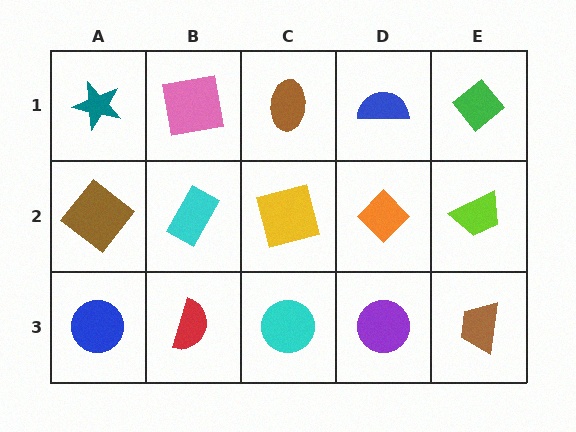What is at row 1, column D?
A blue semicircle.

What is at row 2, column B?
A cyan rectangle.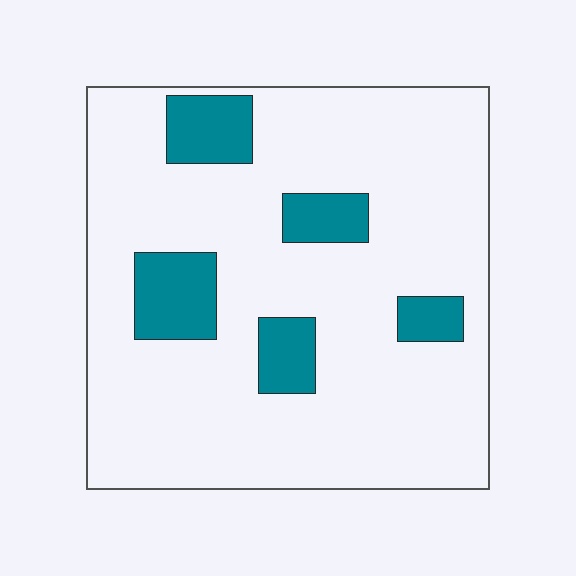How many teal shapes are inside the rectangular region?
5.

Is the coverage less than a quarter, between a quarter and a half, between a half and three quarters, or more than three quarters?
Less than a quarter.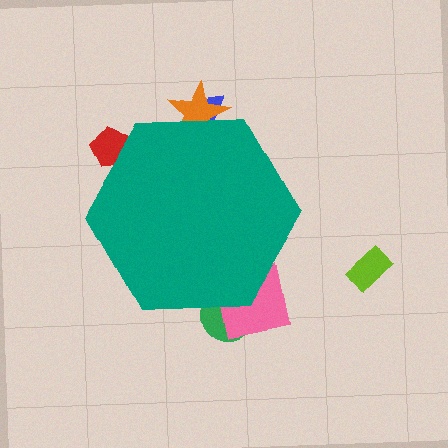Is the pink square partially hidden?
Yes, the pink square is partially hidden behind the teal hexagon.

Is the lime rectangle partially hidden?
No, the lime rectangle is fully visible.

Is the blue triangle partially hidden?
Yes, the blue triangle is partially hidden behind the teal hexagon.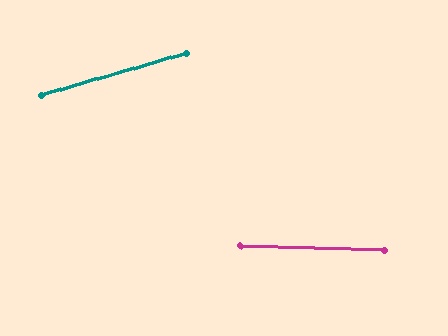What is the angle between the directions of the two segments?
Approximately 18 degrees.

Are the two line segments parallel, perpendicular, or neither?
Neither parallel nor perpendicular — they differ by about 18°.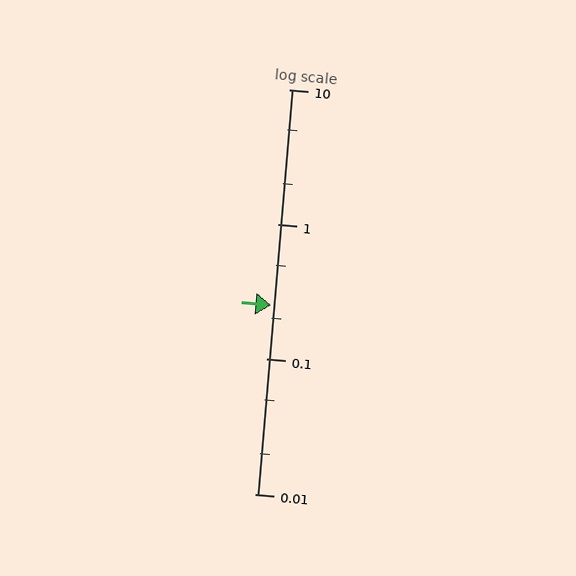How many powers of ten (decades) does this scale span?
The scale spans 3 decades, from 0.01 to 10.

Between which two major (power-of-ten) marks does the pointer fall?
The pointer is between 0.1 and 1.